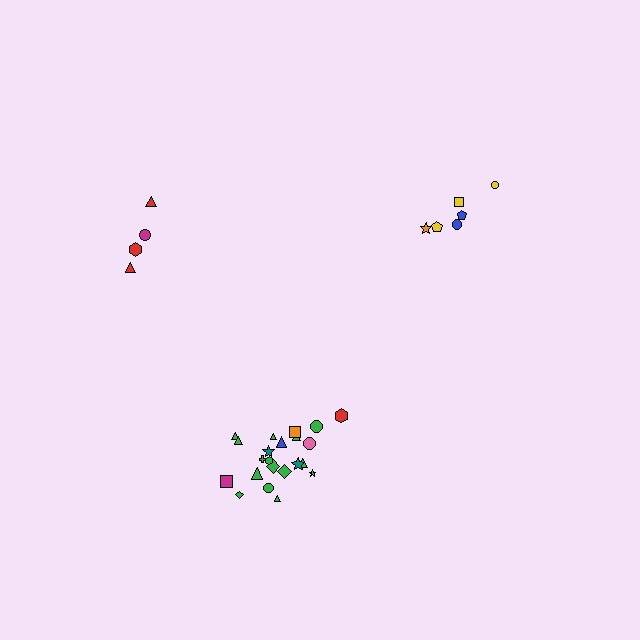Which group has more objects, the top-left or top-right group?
The top-right group.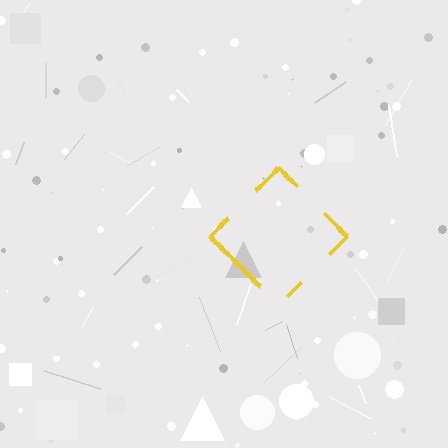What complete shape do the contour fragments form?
The contour fragments form a diamond.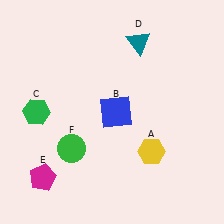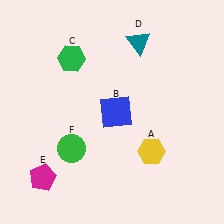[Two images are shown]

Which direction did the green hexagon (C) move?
The green hexagon (C) moved up.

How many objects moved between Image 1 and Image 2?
1 object moved between the two images.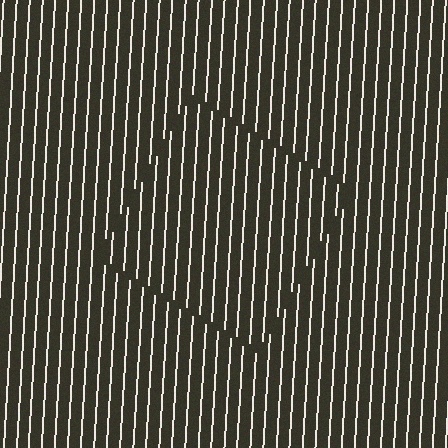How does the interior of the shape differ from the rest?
The interior of the shape contains the same grating, shifted by half a period — the contour is defined by the phase discontinuity where line-ends from the inner and outer gratings abut.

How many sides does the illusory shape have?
4 sides — the line-ends trace a square.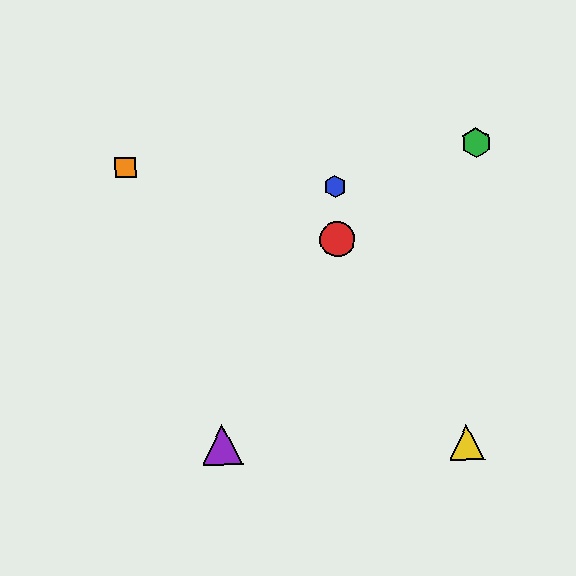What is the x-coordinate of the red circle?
The red circle is at x≈337.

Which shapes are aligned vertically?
The red circle, the blue hexagon are aligned vertically.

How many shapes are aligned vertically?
2 shapes (the red circle, the blue hexagon) are aligned vertically.